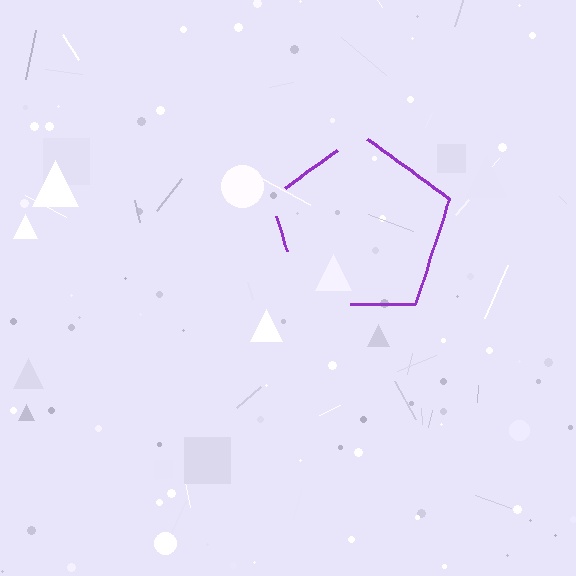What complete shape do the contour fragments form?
The contour fragments form a pentagon.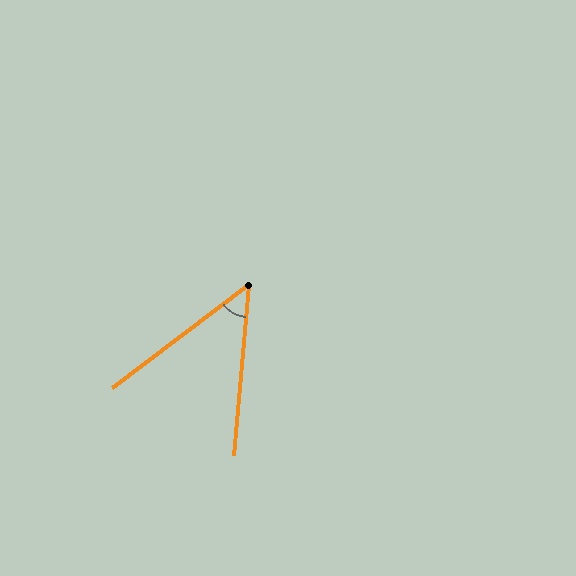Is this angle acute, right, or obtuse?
It is acute.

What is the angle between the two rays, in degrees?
Approximately 48 degrees.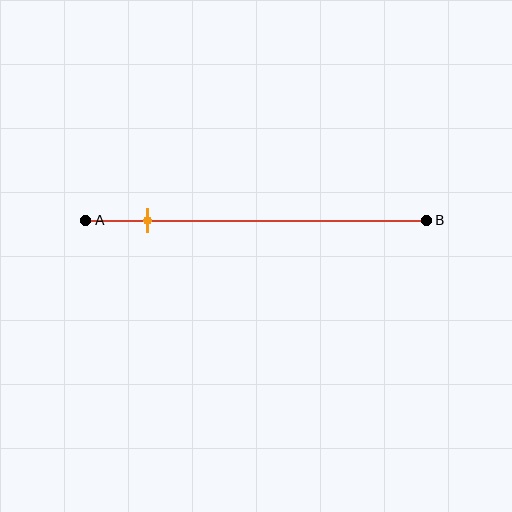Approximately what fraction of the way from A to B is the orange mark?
The orange mark is approximately 20% of the way from A to B.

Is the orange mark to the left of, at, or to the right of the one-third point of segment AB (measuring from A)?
The orange mark is to the left of the one-third point of segment AB.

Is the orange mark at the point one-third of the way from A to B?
No, the mark is at about 20% from A, not at the 33% one-third point.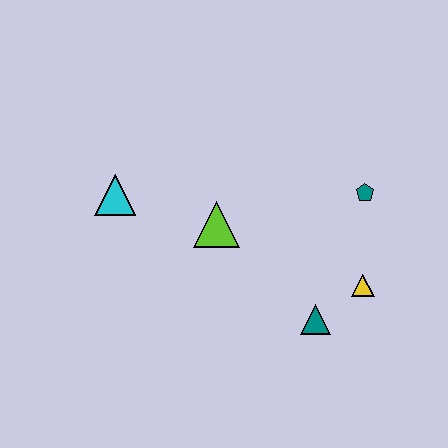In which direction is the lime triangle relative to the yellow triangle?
The lime triangle is to the left of the yellow triangle.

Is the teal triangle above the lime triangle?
No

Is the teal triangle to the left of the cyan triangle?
No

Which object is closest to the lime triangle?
The cyan triangle is closest to the lime triangle.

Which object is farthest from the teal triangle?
The cyan triangle is farthest from the teal triangle.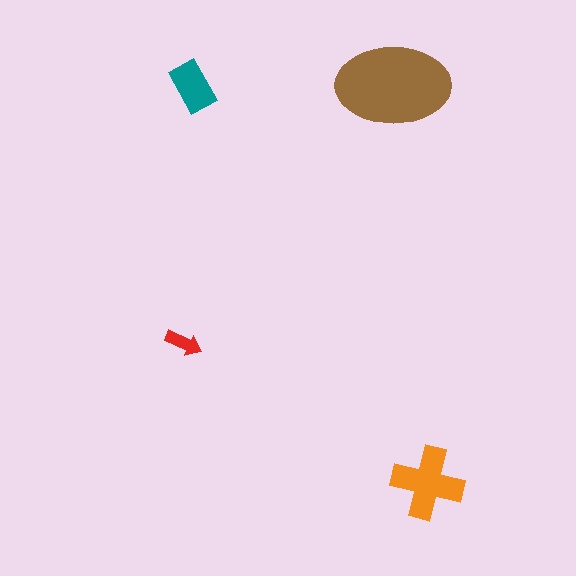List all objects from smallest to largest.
The red arrow, the teal rectangle, the orange cross, the brown ellipse.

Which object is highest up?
The brown ellipse is topmost.